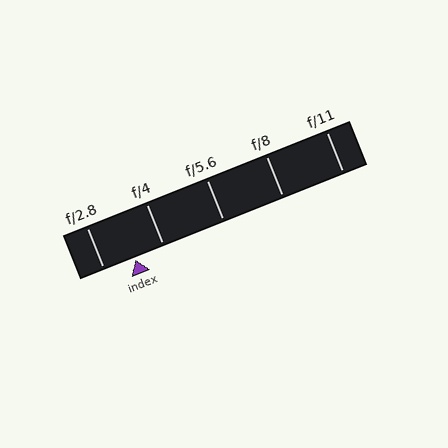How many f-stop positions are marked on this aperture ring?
There are 5 f-stop positions marked.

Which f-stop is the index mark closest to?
The index mark is closest to f/4.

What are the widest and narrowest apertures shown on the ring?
The widest aperture shown is f/2.8 and the narrowest is f/11.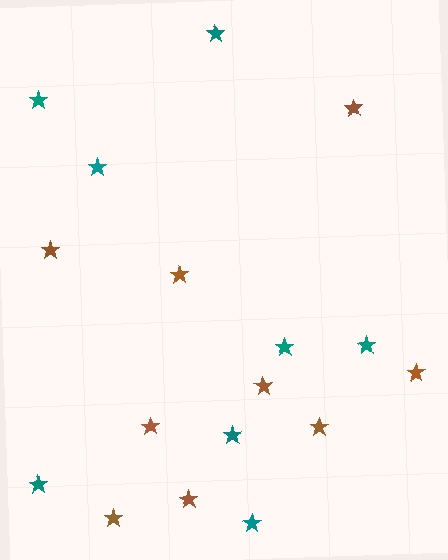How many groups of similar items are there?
There are 2 groups: one group of brown stars (9) and one group of teal stars (8).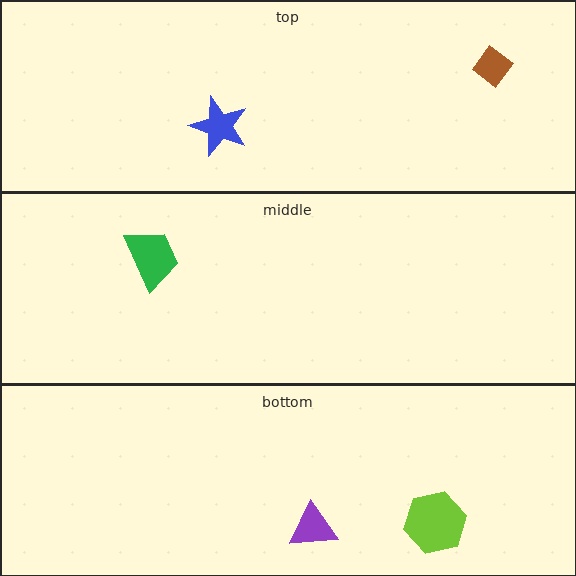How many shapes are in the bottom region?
2.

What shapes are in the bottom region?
The lime hexagon, the purple triangle.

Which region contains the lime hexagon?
The bottom region.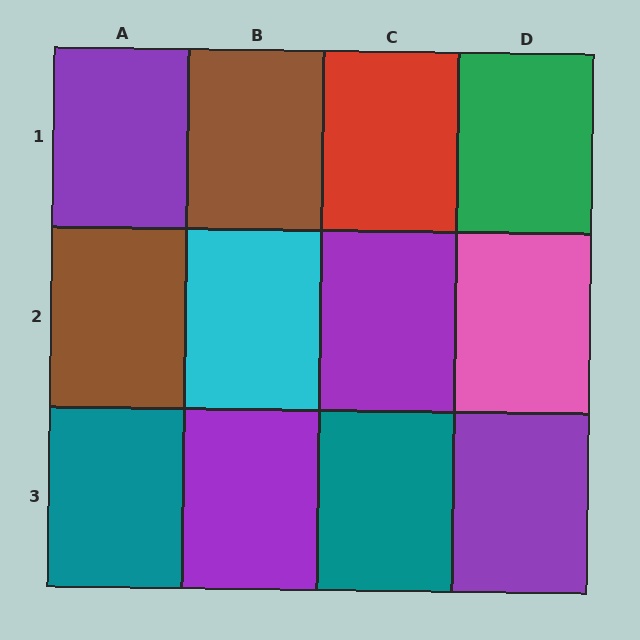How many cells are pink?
1 cell is pink.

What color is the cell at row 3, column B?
Purple.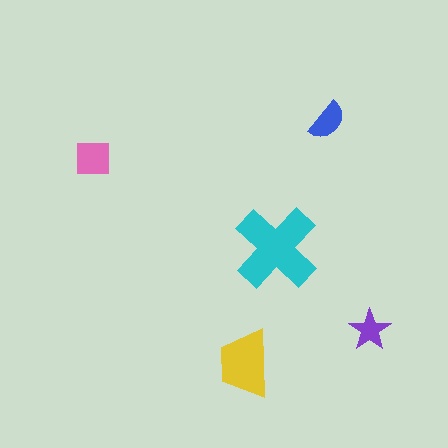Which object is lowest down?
The yellow trapezoid is bottommost.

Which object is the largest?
The cyan cross.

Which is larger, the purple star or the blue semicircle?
The blue semicircle.